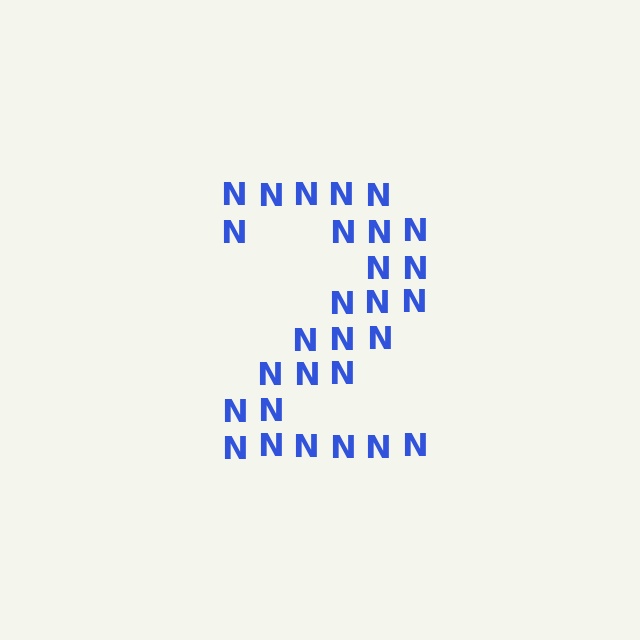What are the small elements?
The small elements are letter N's.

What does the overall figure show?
The overall figure shows the digit 2.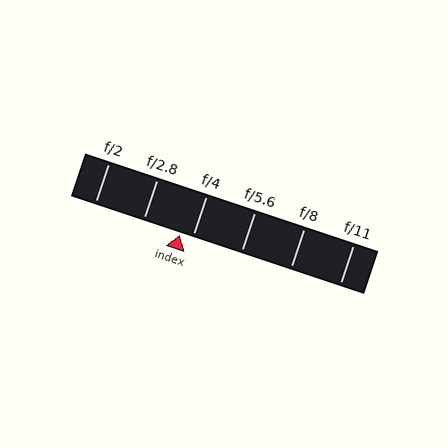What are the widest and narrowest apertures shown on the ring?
The widest aperture shown is f/2 and the narrowest is f/11.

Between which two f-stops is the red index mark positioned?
The index mark is between f/2.8 and f/4.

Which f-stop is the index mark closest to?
The index mark is closest to f/4.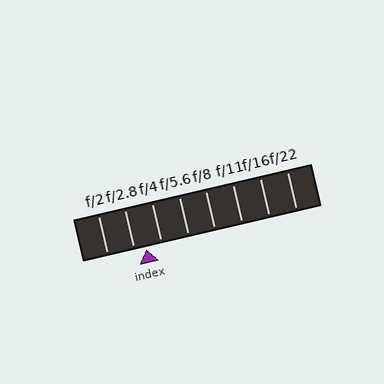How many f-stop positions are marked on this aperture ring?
There are 8 f-stop positions marked.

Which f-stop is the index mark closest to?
The index mark is closest to f/2.8.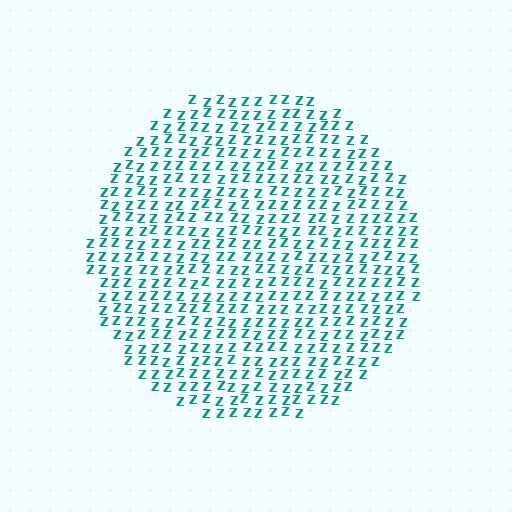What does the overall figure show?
The overall figure shows a circle.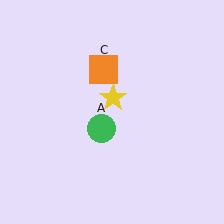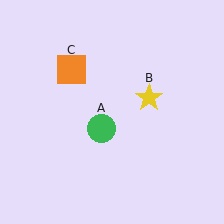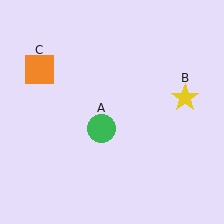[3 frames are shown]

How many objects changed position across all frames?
2 objects changed position: yellow star (object B), orange square (object C).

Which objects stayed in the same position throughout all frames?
Green circle (object A) remained stationary.